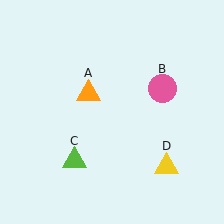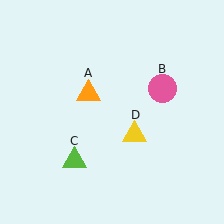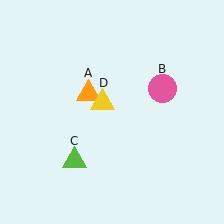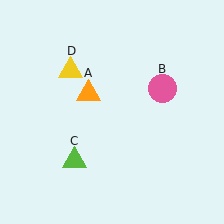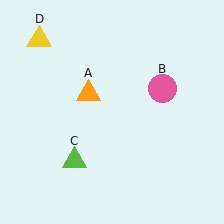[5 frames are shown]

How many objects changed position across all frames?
1 object changed position: yellow triangle (object D).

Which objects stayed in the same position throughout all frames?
Orange triangle (object A) and pink circle (object B) and lime triangle (object C) remained stationary.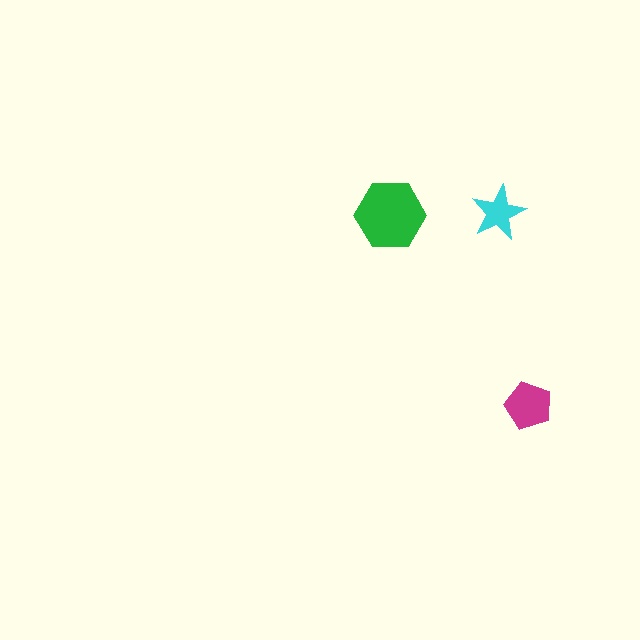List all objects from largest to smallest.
The green hexagon, the magenta pentagon, the cyan star.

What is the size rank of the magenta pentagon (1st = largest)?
2nd.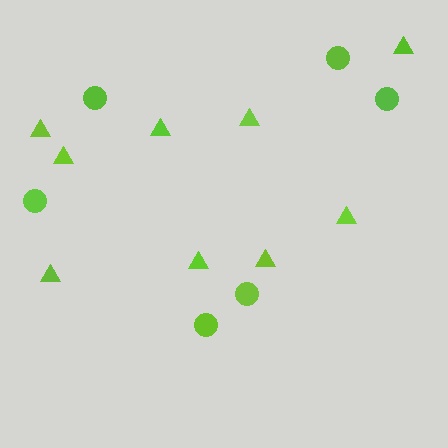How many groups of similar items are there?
There are 2 groups: one group of circles (6) and one group of triangles (9).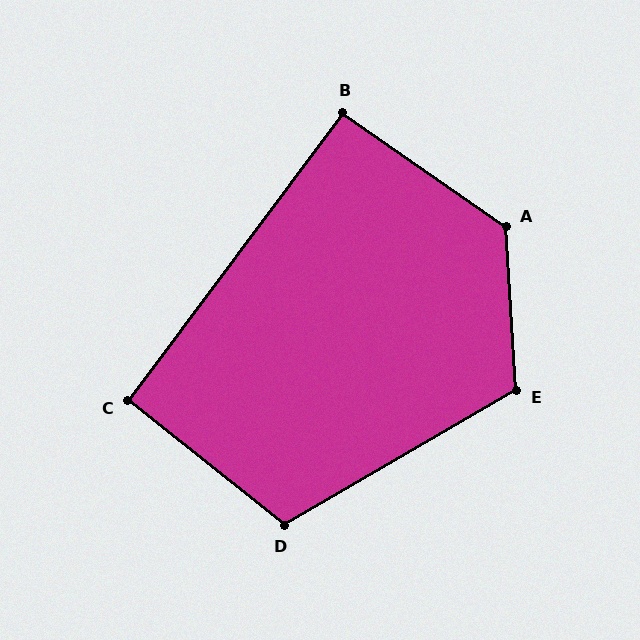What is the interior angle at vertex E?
Approximately 117 degrees (obtuse).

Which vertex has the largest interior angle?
A, at approximately 128 degrees.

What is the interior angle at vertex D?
Approximately 111 degrees (obtuse).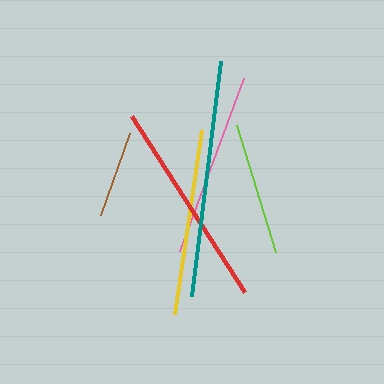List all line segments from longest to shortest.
From longest to shortest: teal, red, yellow, pink, lime, brown.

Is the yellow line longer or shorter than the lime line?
The yellow line is longer than the lime line.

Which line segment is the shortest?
The brown line is the shortest at approximately 86 pixels.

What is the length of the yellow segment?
The yellow segment is approximately 186 pixels long.